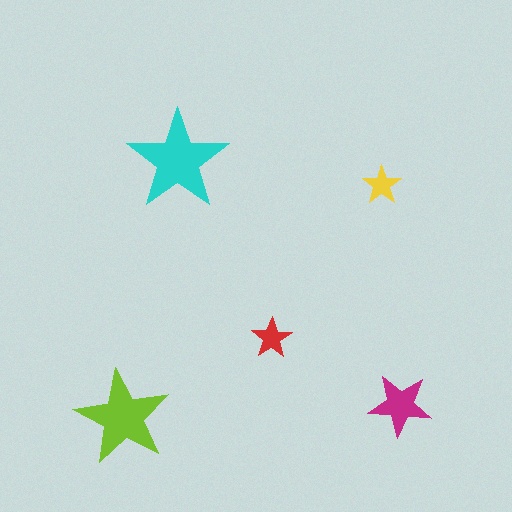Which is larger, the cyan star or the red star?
The cyan one.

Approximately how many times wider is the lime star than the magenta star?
About 1.5 times wider.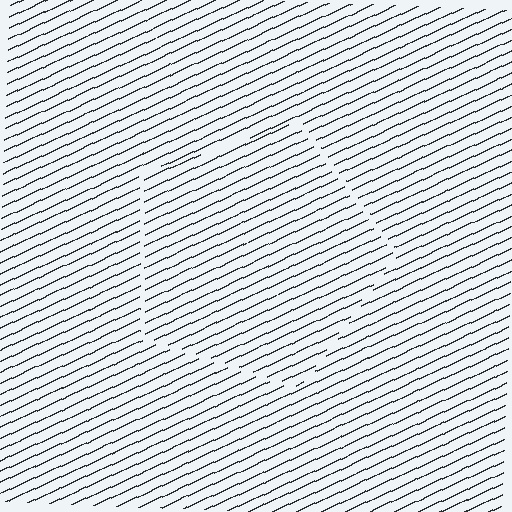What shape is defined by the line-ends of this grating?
An illusory pentagon. The interior of the shape contains the same grating, shifted by half a period — the contour is defined by the phase discontinuity where line-ends from the inner and outer gratings abut.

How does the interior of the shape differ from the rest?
The interior of the shape contains the same grating, shifted by half a period — the contour is defined by the phase discontinuity where line-ends from the inner and outer gratings abut.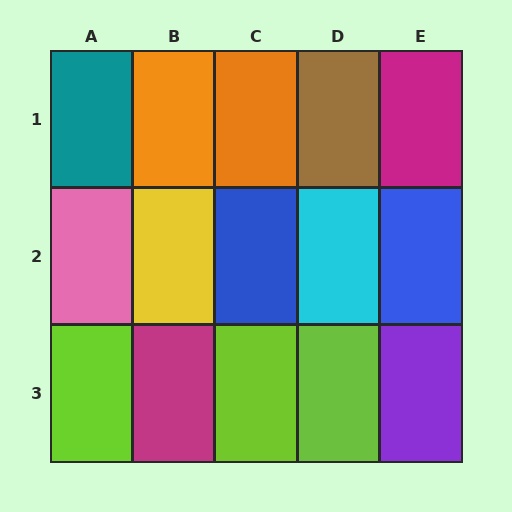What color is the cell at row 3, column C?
Lime.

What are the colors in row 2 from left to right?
Pink, yellow, blue, cyan, blue.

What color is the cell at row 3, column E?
Purple.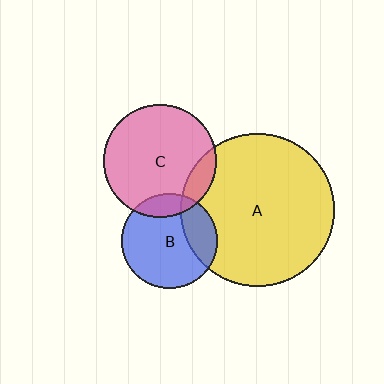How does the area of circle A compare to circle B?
Approximately 2.6 times.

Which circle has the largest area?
Circle A (yellow).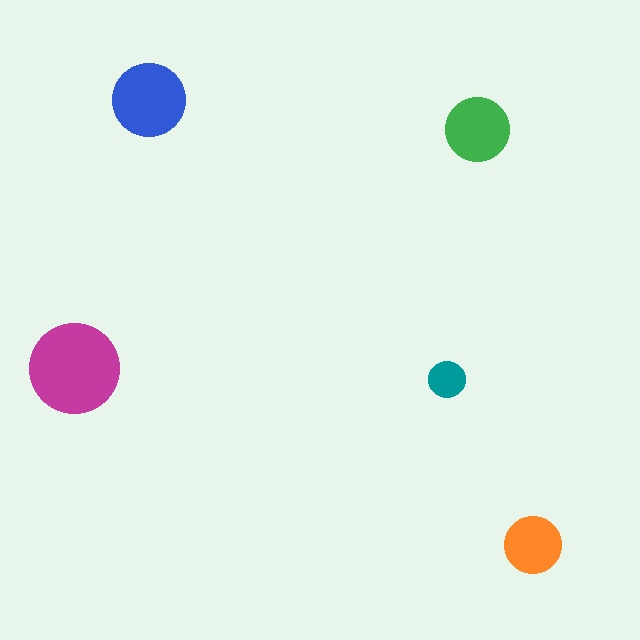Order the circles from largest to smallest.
the magenta one, the blue one, the green one, the orange one, the teal one.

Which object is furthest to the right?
The orange circle is rightmost.